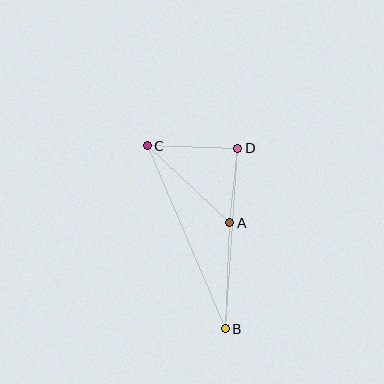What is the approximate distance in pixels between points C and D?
The distance between C and D is approximately 91 pixels.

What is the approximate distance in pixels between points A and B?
The distance between A and B is approximately 106 pixels.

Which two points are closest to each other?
Points A and D are closest to each other.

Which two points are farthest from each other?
Points B and C are farthest from each other.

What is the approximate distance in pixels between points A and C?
The distance between A and C is approximately 113 pixels.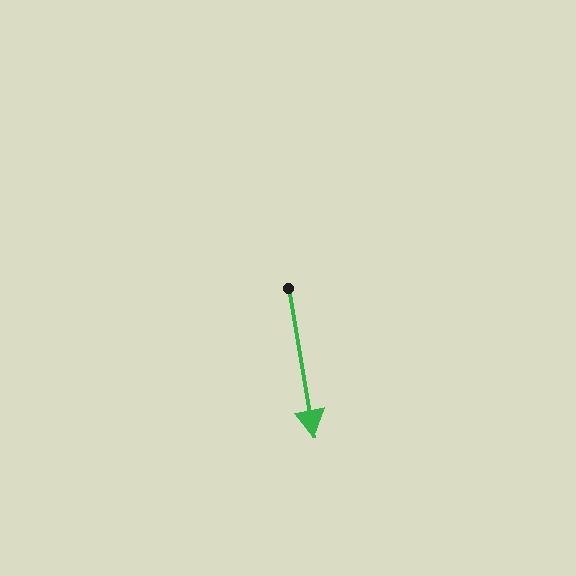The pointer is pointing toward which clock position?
Roughly 6 o'clock.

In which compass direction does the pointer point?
South.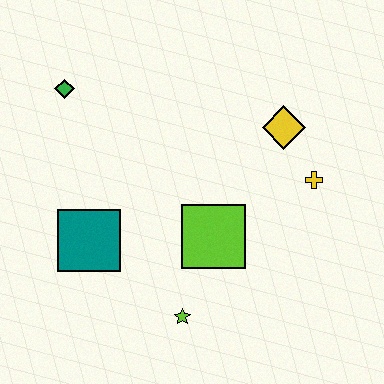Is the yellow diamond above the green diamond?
No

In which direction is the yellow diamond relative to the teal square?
The yellow diamond is to the right of the teal square.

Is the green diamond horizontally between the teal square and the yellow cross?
No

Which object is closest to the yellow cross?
The yellow diamond is closest to the yellow cross.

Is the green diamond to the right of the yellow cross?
No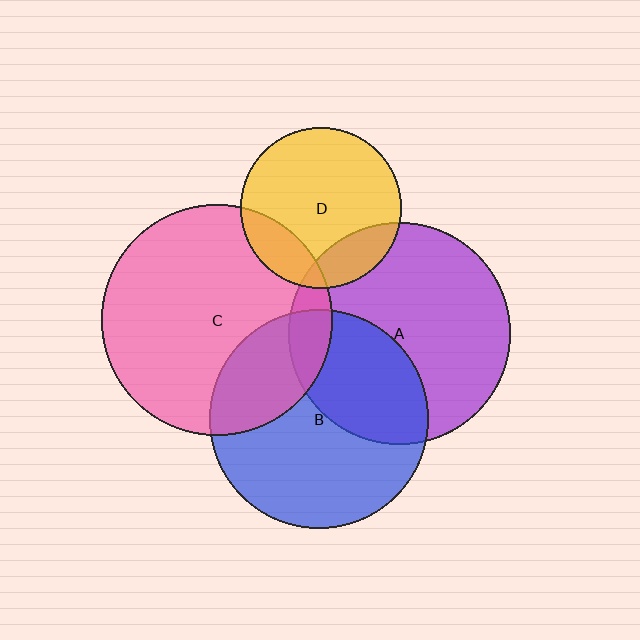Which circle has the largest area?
Circle C (pink).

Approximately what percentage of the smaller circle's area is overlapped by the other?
Approximately 25%.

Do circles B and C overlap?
Yes.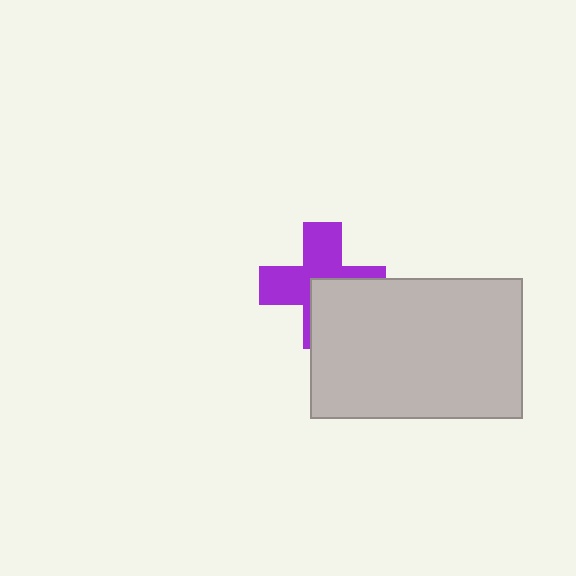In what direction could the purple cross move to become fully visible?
The purple cross could move toward the upper-left. That would shift it out from behind the light gray rectangle entirely.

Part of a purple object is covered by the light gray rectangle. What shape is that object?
It is a cross.